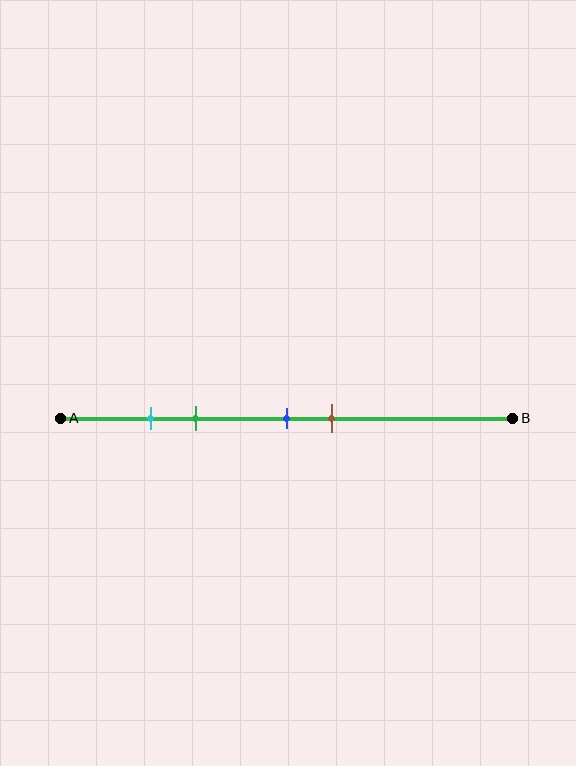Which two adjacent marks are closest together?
The cyan and green marks are the closest adjacent pair.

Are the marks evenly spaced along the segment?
No, the marks are not evenly spaced.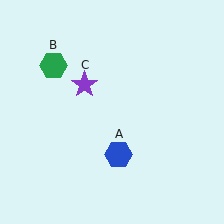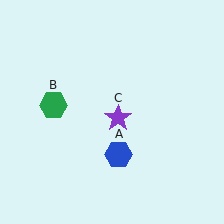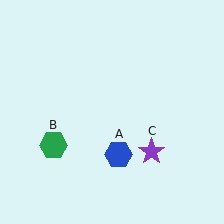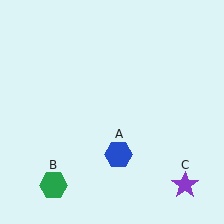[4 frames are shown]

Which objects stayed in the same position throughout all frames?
Blue hexagon (object A) remained stationary.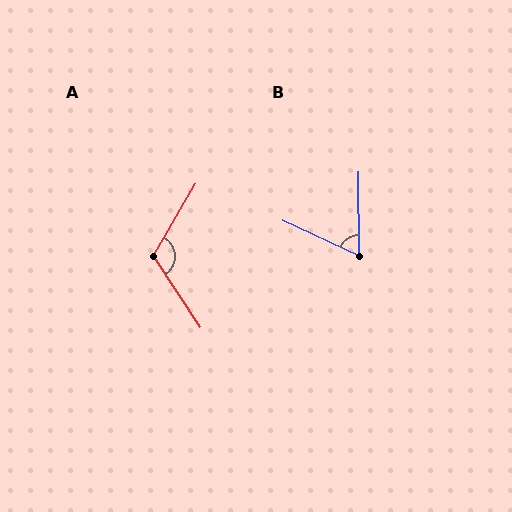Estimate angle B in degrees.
Approximately 64 degrees.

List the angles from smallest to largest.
B (64°), A (115°).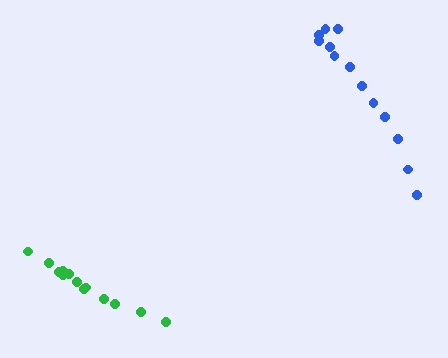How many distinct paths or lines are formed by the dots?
There are 2 distinct paths.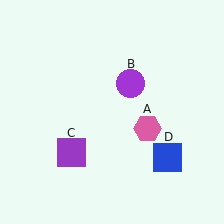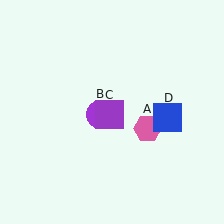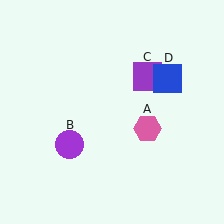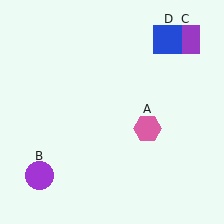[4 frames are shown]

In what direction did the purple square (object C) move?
The purple square (object C) moved up and to the right.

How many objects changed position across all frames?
3 objects changed position: purple circle (object B), purple square (object C), blue square (object D).